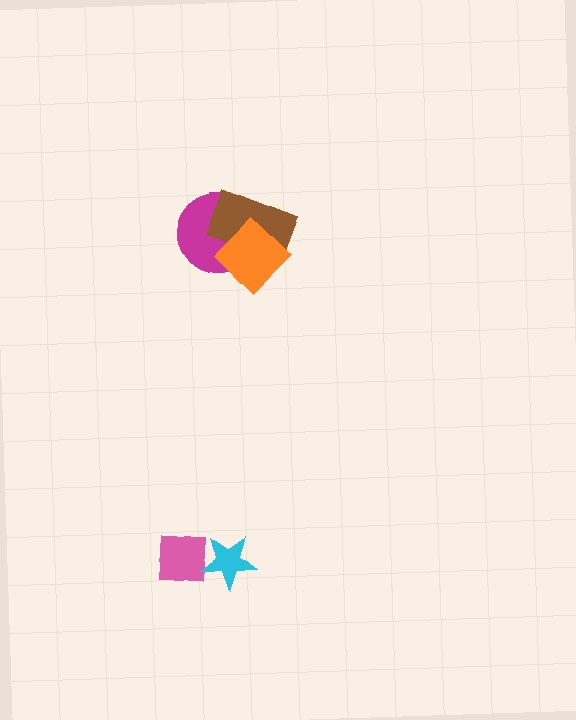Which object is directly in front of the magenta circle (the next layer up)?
The brown rectangle is directly in front of the magenta circle.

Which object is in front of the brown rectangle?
The orange diamond is in front of the brown rectangle.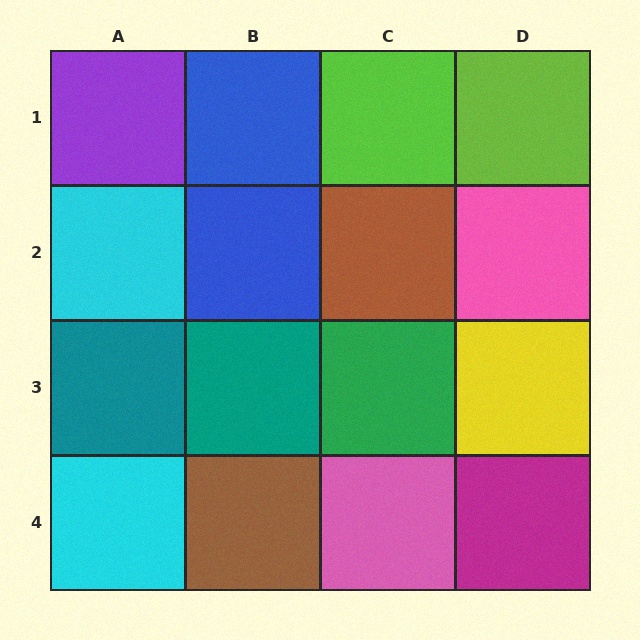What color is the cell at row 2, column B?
Blue.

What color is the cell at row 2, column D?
Pink.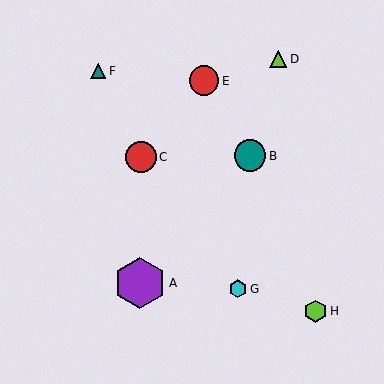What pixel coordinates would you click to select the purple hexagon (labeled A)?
Click at (140, 283) to select the purple hexagon A.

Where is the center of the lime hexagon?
The center of the lime hexagon is at (316, 311).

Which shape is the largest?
The purple hexagon (labeled A) is the largest.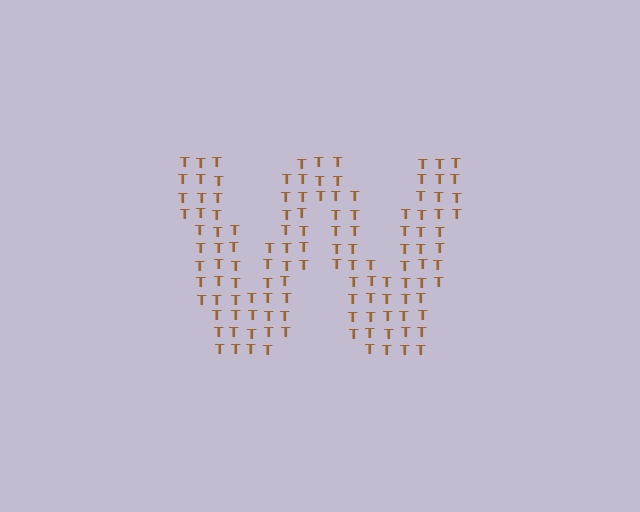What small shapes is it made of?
It is made of small letter T's.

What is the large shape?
The large shape is the letter W.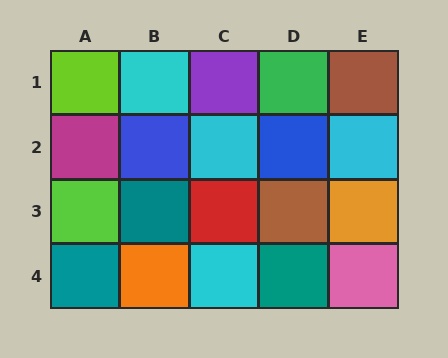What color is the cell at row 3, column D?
Brown.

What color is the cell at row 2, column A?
Magenta.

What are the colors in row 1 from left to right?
Lime, cyan, purple, green, brown.